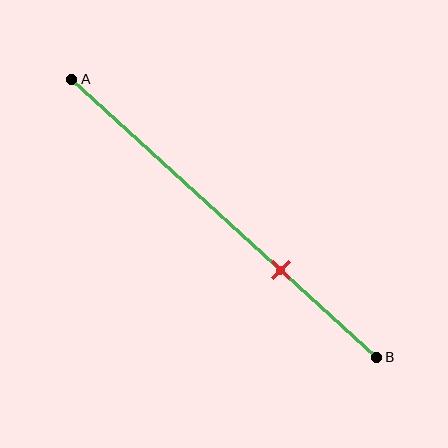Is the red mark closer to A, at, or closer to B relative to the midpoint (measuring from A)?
The red mark is closer to point B than the midpoint of segment AB.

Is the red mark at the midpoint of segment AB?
No, the mark is at about 70% from A, not at the 50% midpoint.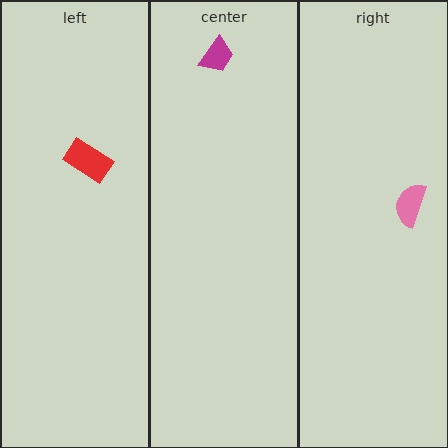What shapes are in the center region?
The magenta trapezoid.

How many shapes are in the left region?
1.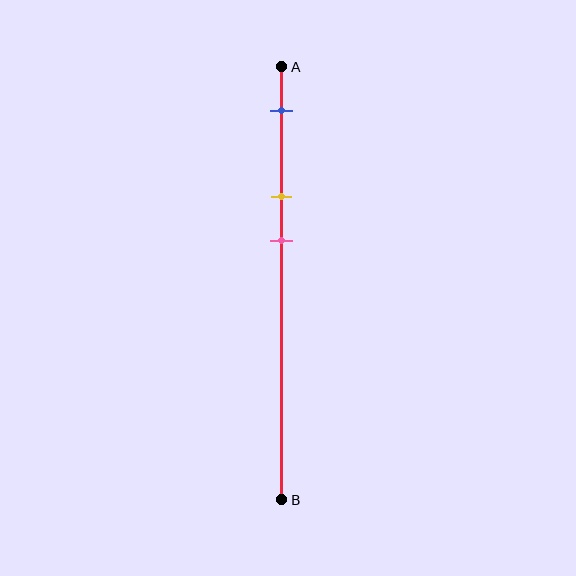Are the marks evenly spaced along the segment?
Yes, the marks are approximately evenly spaced.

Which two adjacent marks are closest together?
The yellow and pink marks are the closest adjacent pair.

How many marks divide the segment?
There are 3 marks dividing the segment.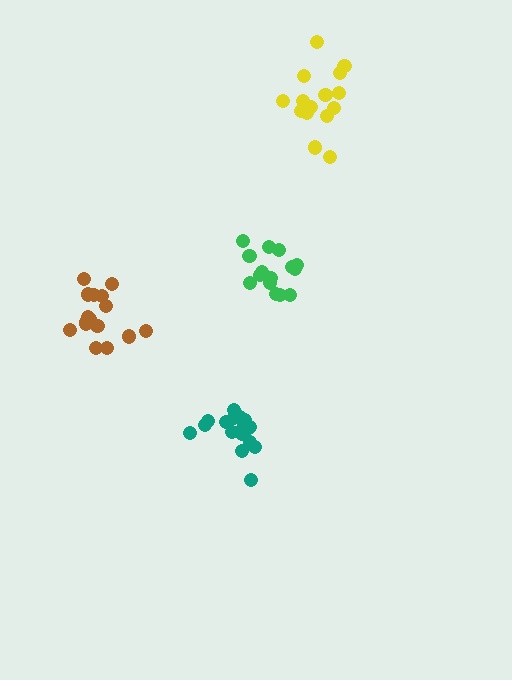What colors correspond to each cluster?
The clusters are colored: green, yellow, teal, brown.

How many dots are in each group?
Group 1: 15 dots, Group 2: 15 dots, Group 3: 17 dots, Group 4: 17 dots (64 total).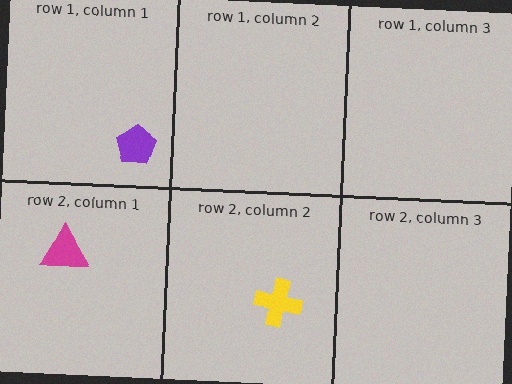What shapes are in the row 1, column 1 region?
The purple pentagon.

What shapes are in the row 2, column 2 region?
The yellow cross.